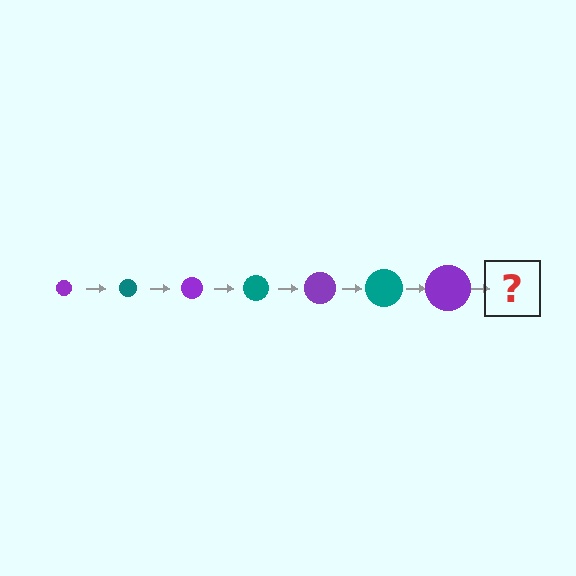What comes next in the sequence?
The next element should be a teal circle, larger than the previous one.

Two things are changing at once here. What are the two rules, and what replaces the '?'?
The two rules are that the circle grows larger each step and the color cycles through purple and teal. The '?' should be a teal circle, larger than the previous one.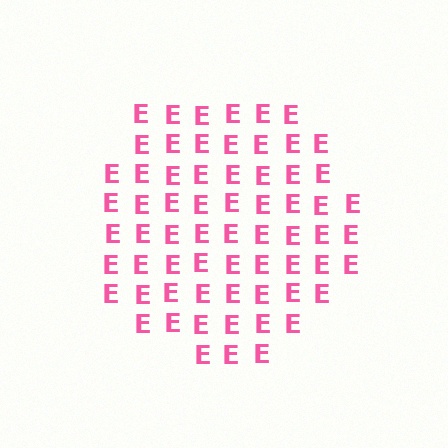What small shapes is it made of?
It is made of small letter E's.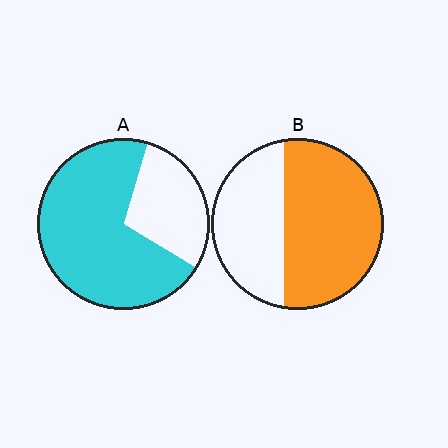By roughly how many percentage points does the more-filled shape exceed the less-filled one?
By roughly 10 percentage points (A over B).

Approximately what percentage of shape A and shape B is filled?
A is approximately 70% and B is approximately 60%.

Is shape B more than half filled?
Yes.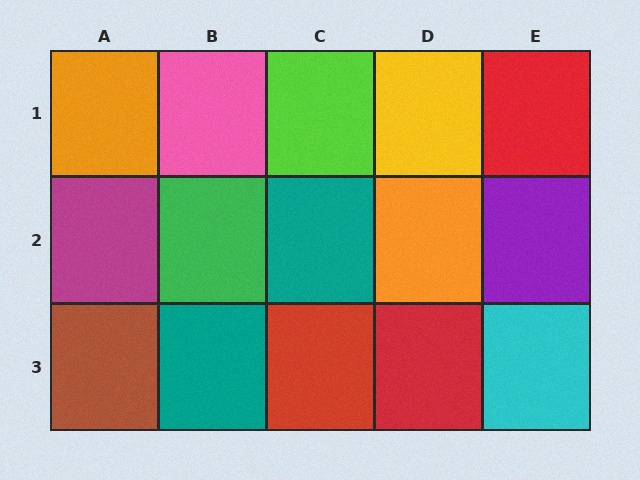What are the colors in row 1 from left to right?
Orange, pink, lime, yellow, red.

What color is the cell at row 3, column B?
Teal.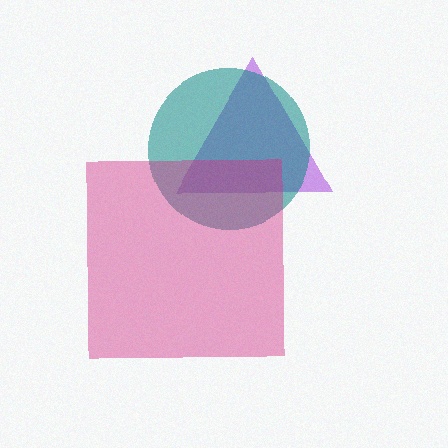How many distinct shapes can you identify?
There are 3 distinct shapes: a purple triangle, a teal circle, a magenta square.